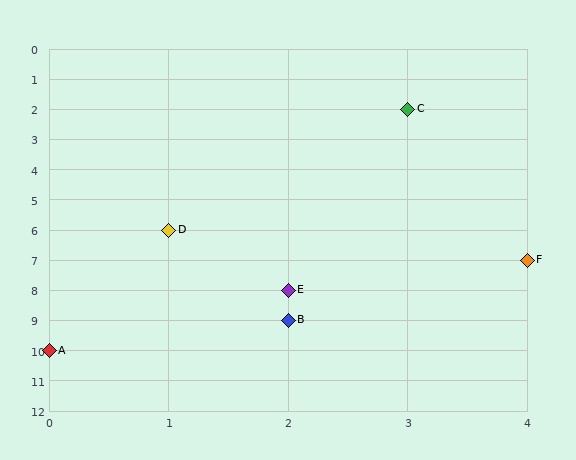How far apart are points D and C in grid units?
Points D and C are 2 columns and 4 rows apart (about 4.5 grid units diagonally).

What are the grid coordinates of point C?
Point C is at grid coordinates (3, 2).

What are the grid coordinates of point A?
Point A is at grid coordinates (0, 10).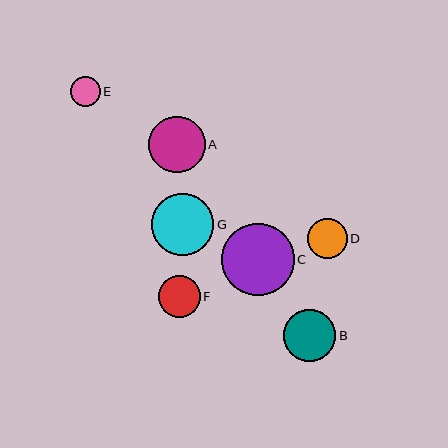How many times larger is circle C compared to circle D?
Circle C is approximately 1.8 times the size of circle D.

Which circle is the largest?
Circle C is the largest with a size of approximately 72 pixels.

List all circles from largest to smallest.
From largest to smallest: C, G, A, B, F, D, E.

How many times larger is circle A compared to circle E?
Circle A is approximately 1.9 times the size of circle E.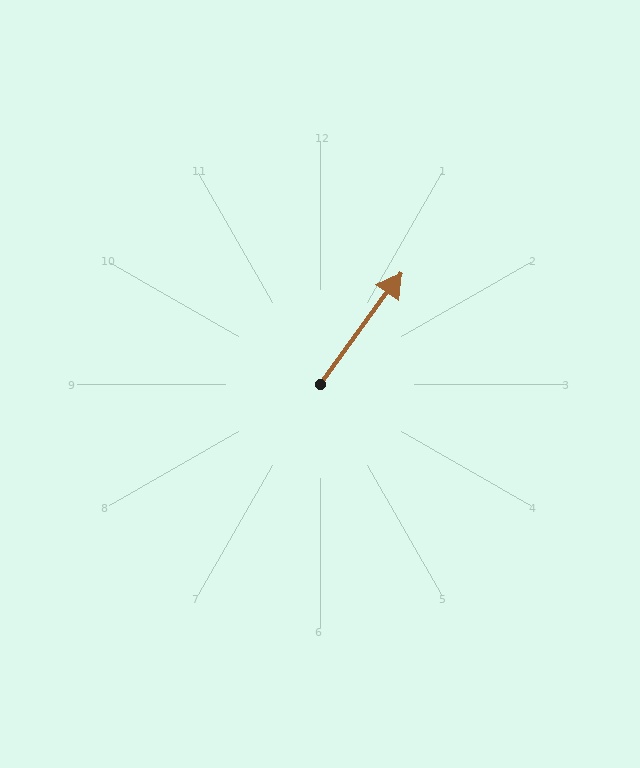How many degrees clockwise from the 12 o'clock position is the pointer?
Approximately 36 degrees.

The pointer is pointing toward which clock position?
Roughly 1 o'clock.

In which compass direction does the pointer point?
Northeast.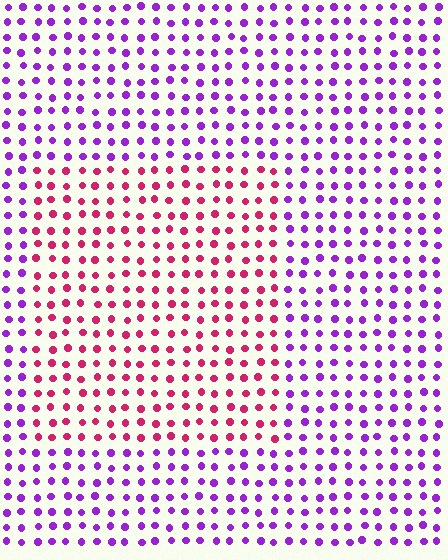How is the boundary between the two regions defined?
The boundary is defined purely by a slight shift in hue (about 54 degrees). Spacing, size, and orientation are identical on both sides.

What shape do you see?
I see a rectangle.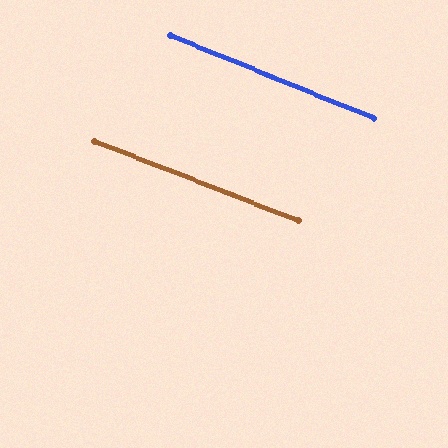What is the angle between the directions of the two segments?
Approximately 1 degree.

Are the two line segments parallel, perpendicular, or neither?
Parallel — their directions differ by only 1.1°.